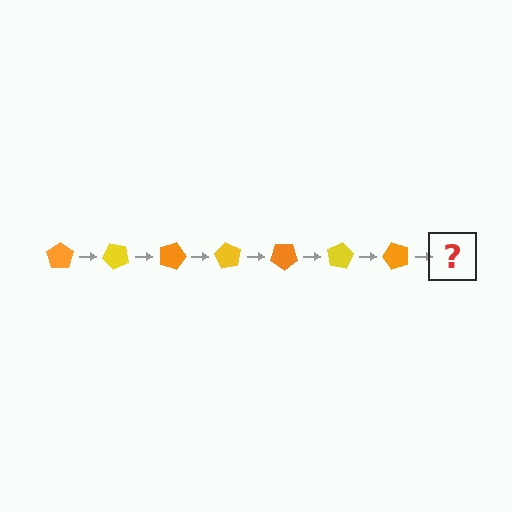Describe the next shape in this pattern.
It should be a yellow pentagon, rotated 315 degrees from the start.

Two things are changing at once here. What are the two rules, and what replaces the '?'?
The two rules are that it rotates 45 degrees each step and the color cycles through orange and yellow. The '?' should be a yellow pentagon, rotated 315 degrees from the start.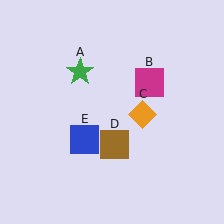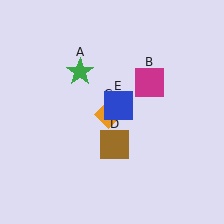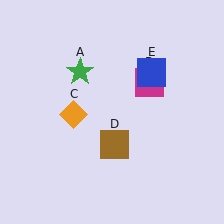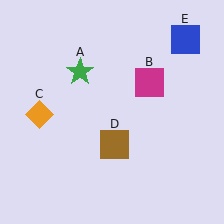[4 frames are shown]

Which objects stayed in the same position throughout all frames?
Green star (object A) and magenta square (object B) and brown square (object D) remained stationary.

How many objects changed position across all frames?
2 objects changed position: orange diamond (object C), blue square (object E).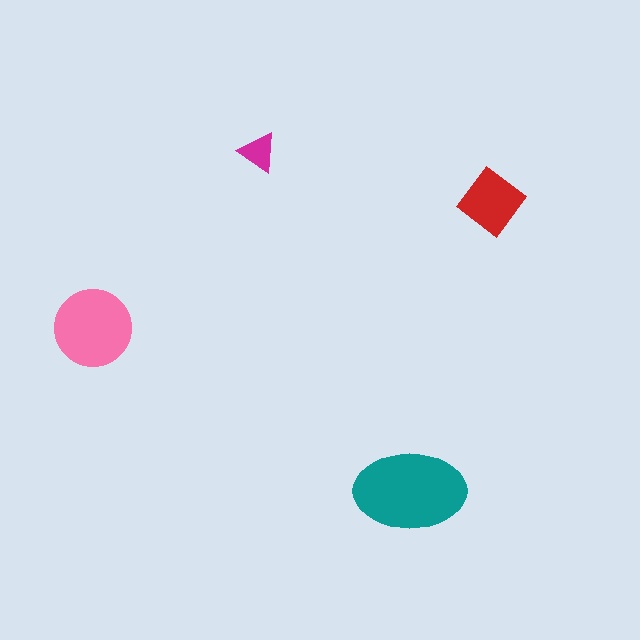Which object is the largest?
The teal ellipse.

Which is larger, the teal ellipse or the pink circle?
The teal ellipse.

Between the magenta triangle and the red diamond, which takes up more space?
The red diamond.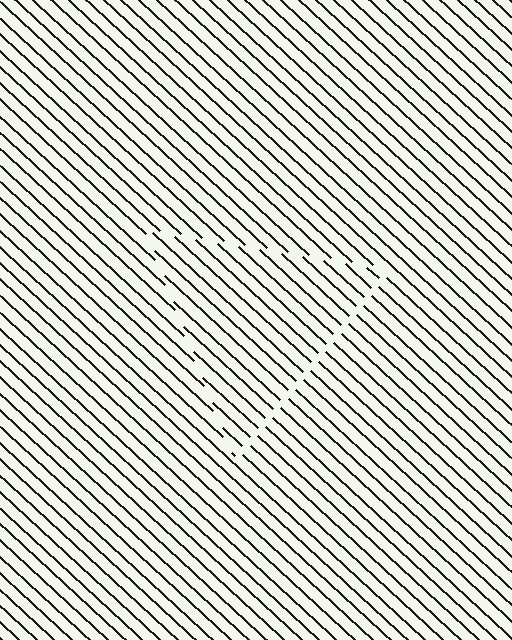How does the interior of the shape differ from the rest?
The interior of the shape contains the same grating, shifted by half a period — the contour is defined by the phase discontinuity where line-ends from the inner and outer gratings abut.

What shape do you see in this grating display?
An illusory triangle. The interior of the shape contains the same grating, shifted by half a period — the contour is defined by the phase discontinuity where line-ends from the inner and outer gratings abut.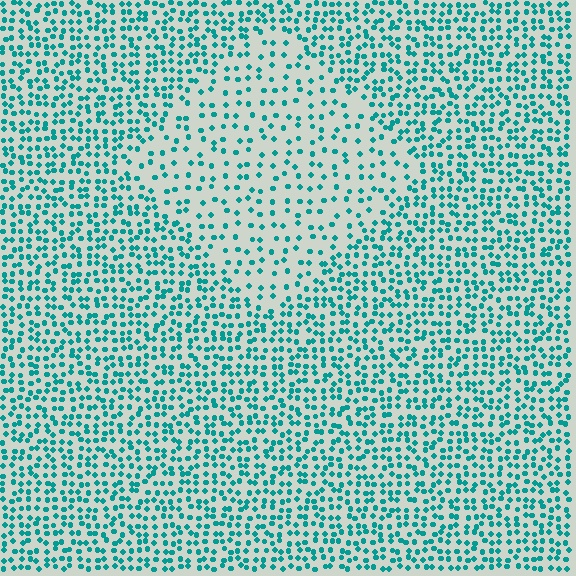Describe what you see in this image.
The image contains small teal elements arranged at two different densities. A diamond-shaped region is visible where the elements are less densely packed than the surrounding area.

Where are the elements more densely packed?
The elements are more densely packed outside the diamond boundary.